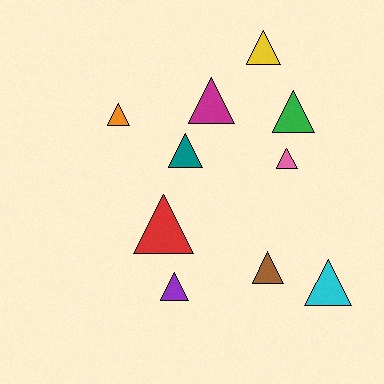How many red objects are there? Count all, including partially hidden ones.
There is 1 red object.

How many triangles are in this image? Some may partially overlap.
There are 10 triangles.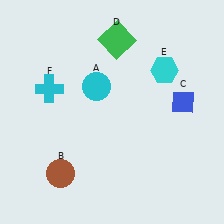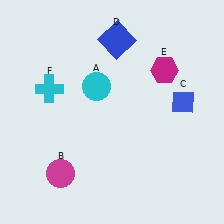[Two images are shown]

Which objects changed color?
B changed from brown to magenta. D changed from green to blue. E changed from cyan to magenta.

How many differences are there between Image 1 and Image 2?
There are 3 differences between the two images.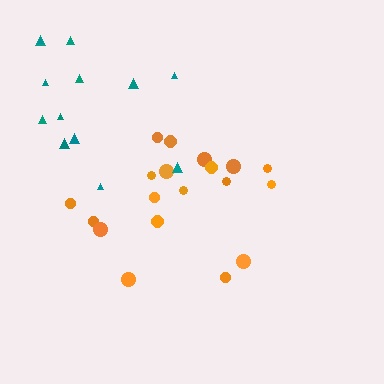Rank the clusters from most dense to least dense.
orange, teal.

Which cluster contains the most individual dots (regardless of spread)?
Orange (19).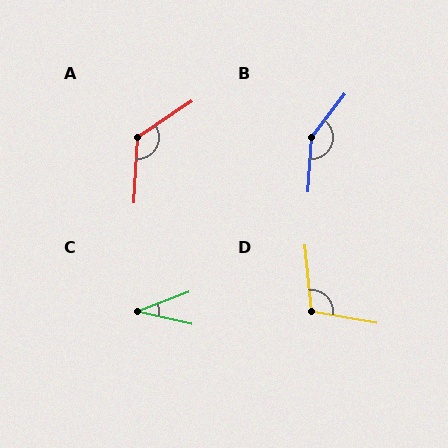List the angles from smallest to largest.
C (34°), D (106°), A (126°), B (146°).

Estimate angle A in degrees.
Approximately 126 degrees.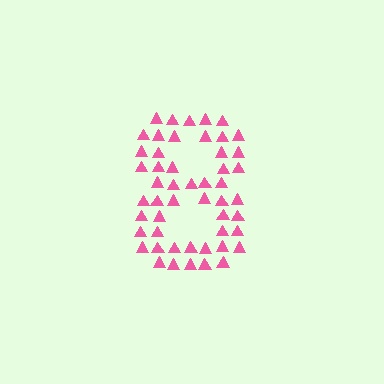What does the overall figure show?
The overall figure shows the digit 8.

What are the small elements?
The small elements are triangles.